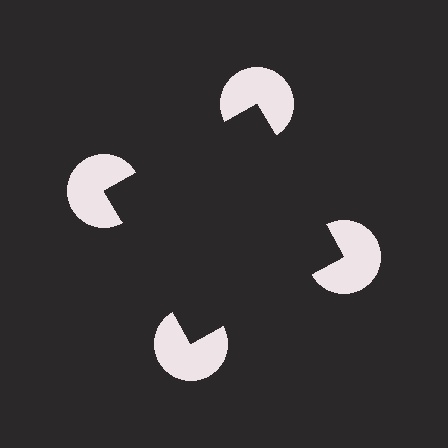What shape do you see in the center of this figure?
An illusory square — its edges are inferred from the aligned wedge cuts in the pac-man discs, not physically drawn.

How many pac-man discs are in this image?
There are 4 — one at each vertex of the illusory square.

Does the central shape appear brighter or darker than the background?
It typically appears slightly darker than the background, even though no actual brightness change is drawn.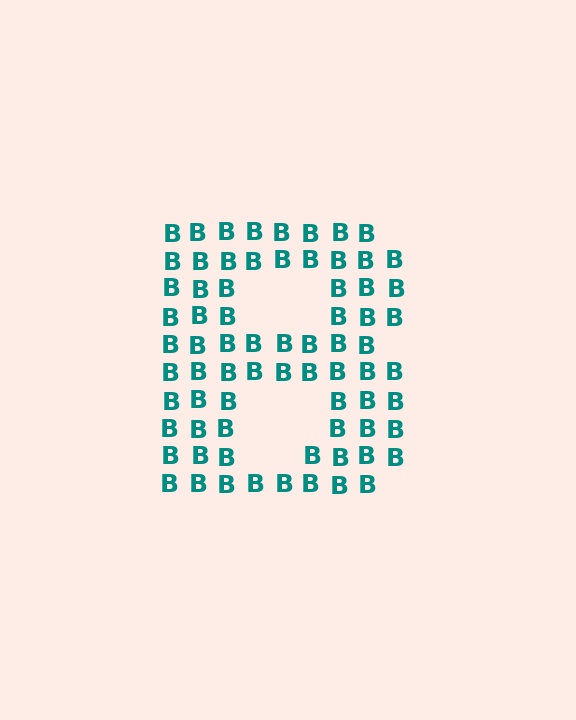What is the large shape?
The large shape is the letter B.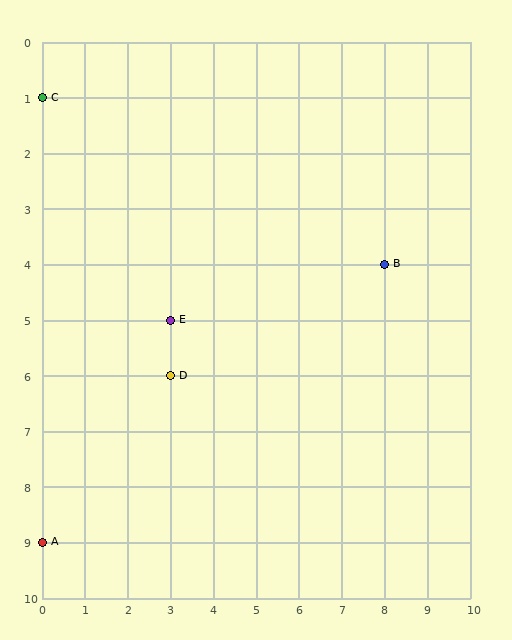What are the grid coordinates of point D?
Point D is at grid coordinates (3, 6).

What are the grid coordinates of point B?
Point B is at grid coordinates (8, 4).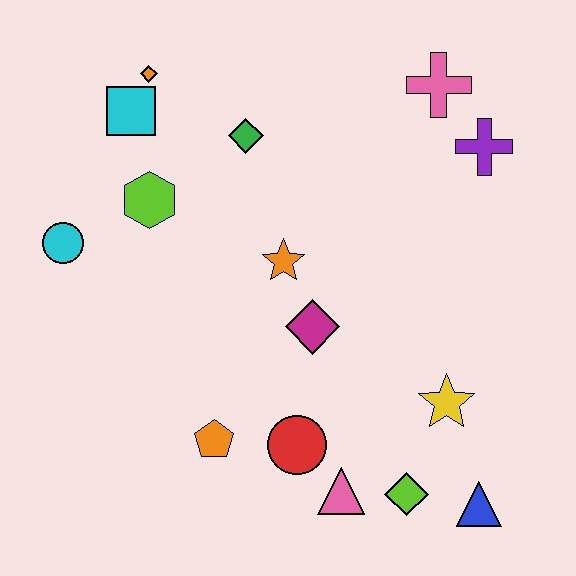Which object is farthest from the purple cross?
The cyan circle is farthest from the purple cross.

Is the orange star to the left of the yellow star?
Yes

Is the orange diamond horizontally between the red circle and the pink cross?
No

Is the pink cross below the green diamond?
No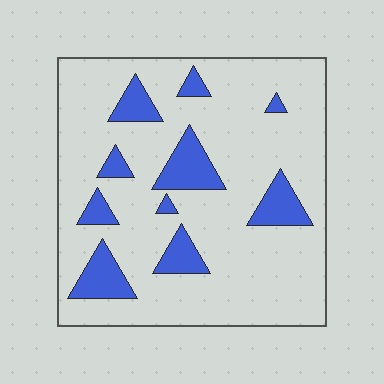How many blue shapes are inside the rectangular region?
10.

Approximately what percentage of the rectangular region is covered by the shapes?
Approximately 15%.